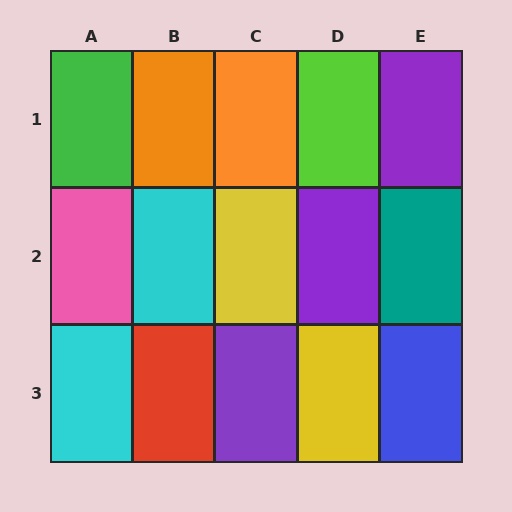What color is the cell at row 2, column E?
Teal.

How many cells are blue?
1 cell is blue.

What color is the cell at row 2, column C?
Yellow.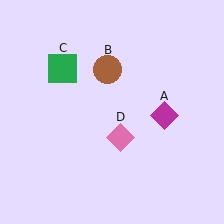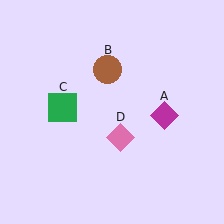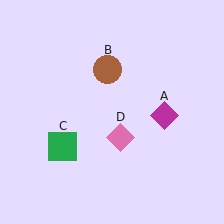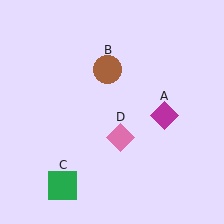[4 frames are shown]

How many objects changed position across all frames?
1 object changed position: green square (object C).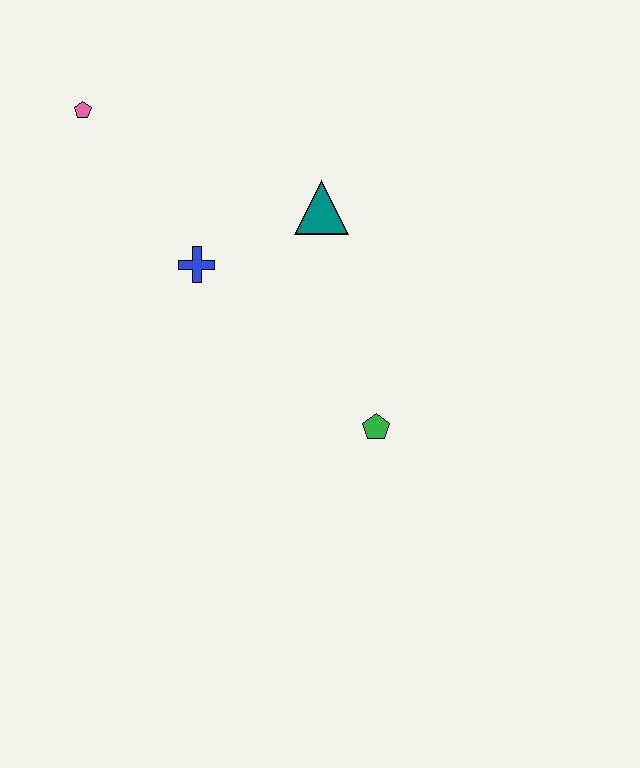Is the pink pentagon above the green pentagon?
Yes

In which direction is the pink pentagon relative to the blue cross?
The pink pentagon is above the blue cross.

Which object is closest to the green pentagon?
The teal triangle is closest to the green pentagon.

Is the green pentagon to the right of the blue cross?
Yes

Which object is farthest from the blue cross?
The green pentagon is farthest from the blue cross.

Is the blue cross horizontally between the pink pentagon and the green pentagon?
Yes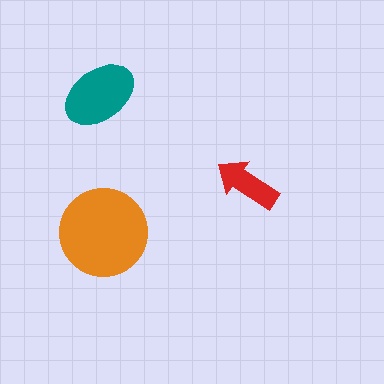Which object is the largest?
The orange circle.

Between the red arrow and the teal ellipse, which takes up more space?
The teal ellipse.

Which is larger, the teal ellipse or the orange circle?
The orange circle.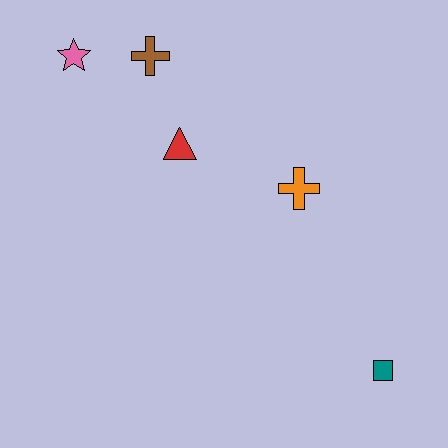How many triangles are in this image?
There is 1 triangle.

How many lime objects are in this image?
There are no lime objects.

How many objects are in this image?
There are 5 objects.